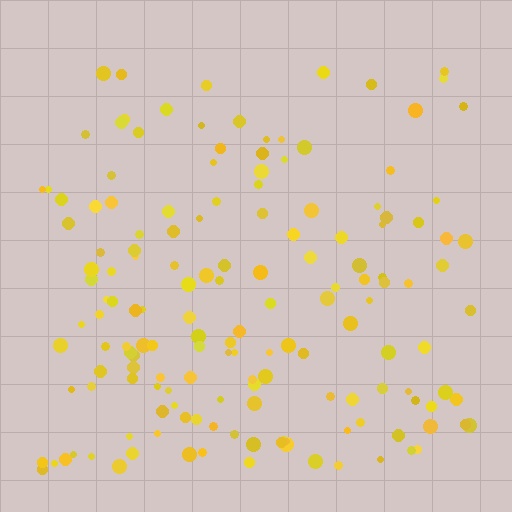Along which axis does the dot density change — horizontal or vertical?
Vertical.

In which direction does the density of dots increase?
From top to bottom, with the bottom side densest.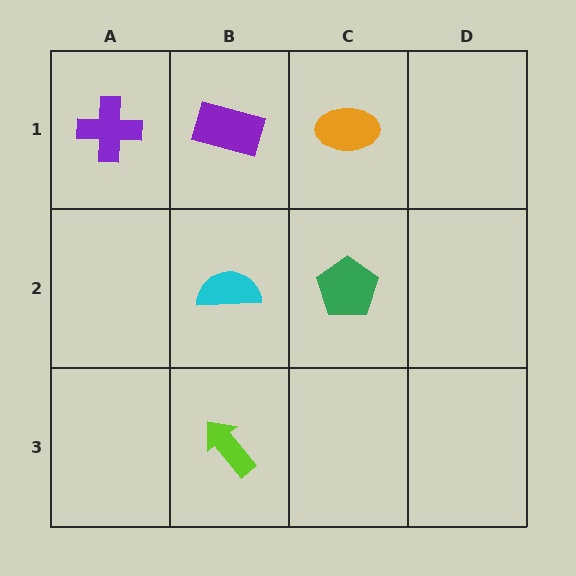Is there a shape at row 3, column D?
No, that cell is empty.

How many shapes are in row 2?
2 shapes.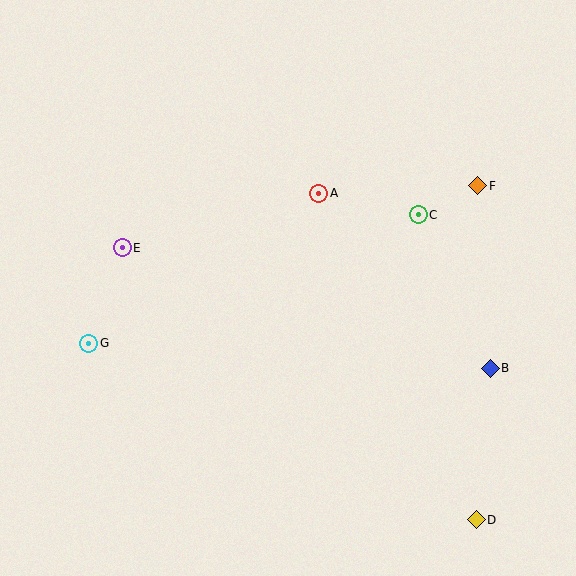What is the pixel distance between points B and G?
The distance between B and G is 402 pixels.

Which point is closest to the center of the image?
Point A at (319, 193) is closest to the center.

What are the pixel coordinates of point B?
Point B is at (490, 368).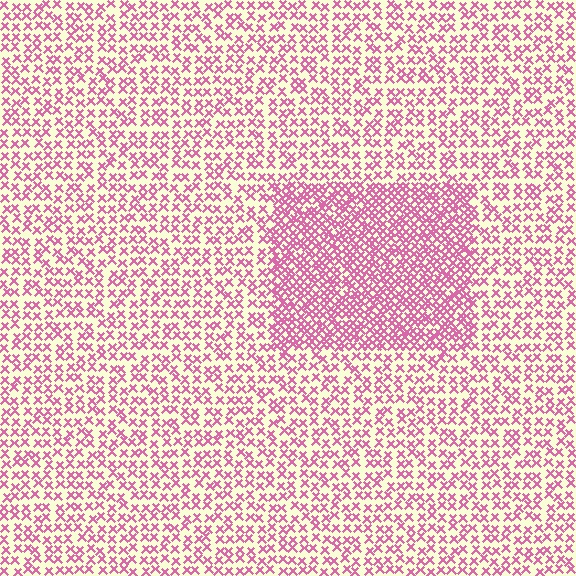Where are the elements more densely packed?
The elements are more densely packed inside the rectangle boundary.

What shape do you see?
I see a rectangle.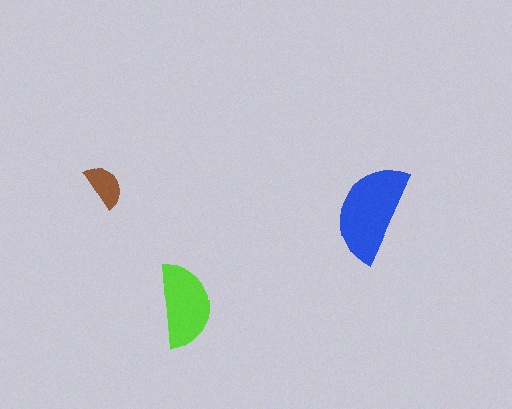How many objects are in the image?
There are 3 objects in the image.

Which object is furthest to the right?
The blue semicircle is rightmost.